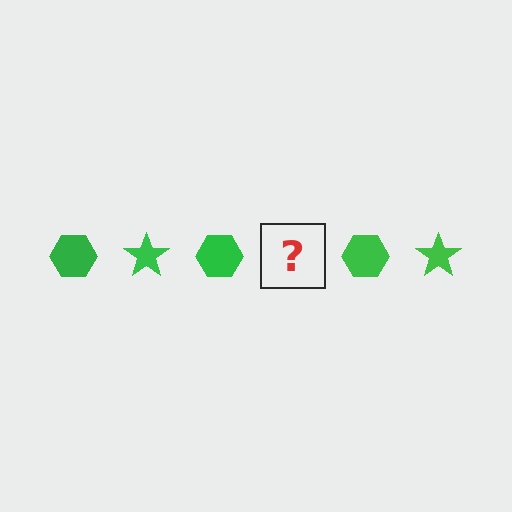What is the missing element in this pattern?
The missing element is a green star.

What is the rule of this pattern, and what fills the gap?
The rule is that the pattern cycles through hexagon, star shapes in green. The gap should be filled with a green star.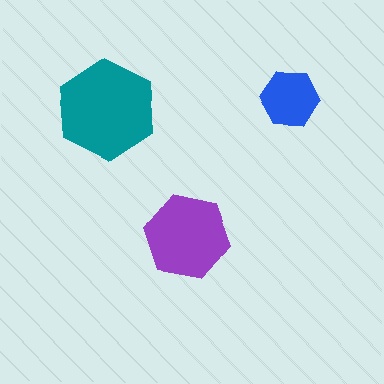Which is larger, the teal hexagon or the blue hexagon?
The teal one.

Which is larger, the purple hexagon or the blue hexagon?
The purple one.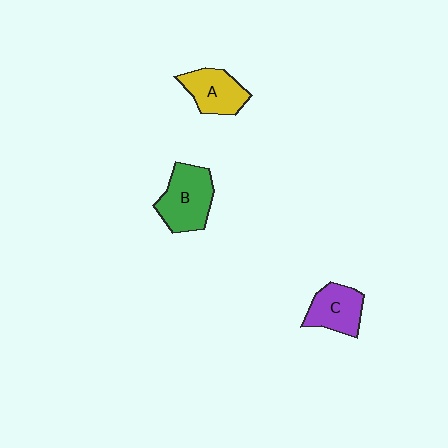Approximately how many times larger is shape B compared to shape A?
Approximately 1.3 times.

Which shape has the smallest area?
Shape C (purple).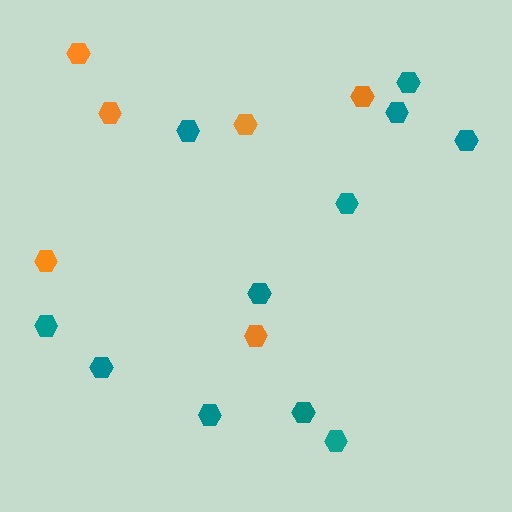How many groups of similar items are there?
There are 2 groups: one group of orange hexagons (6) and one group of teal hexagons (11).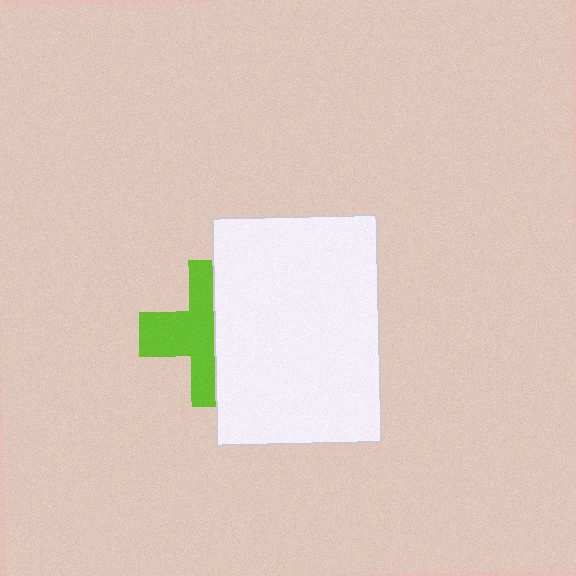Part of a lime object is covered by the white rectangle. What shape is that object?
It is a cross.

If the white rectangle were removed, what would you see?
You would see the complete lime cross.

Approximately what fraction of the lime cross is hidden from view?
Roughly 47% of the lime cross is hidden behind the white rectangle.